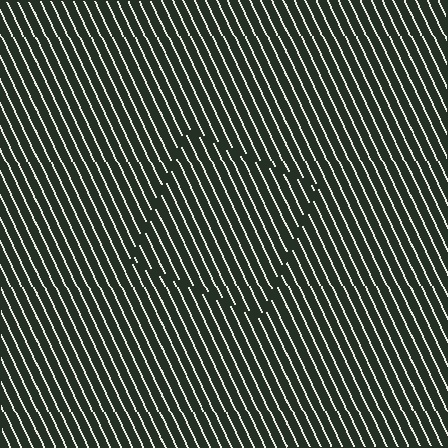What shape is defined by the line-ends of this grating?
An illusory square. The interior of the shape contains the same grating, shifted by half a period — the contour is defined by the phase discontinuity where line-ends from the inner and outer gratings abut.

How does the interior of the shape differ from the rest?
The interior of the shape contains the same grating, shifted by half a period — the contour is defined by the phase discontinuity where line-ends from the inner and outer gratings abut.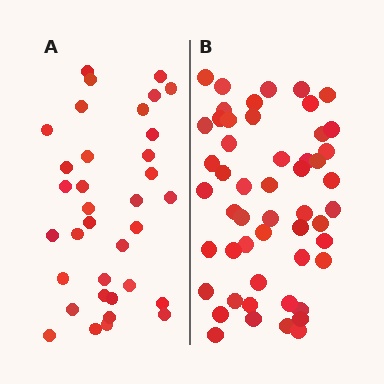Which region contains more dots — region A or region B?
Region B (the right region) has more dots.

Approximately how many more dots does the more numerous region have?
Region B has approximately 15 more dots than region A.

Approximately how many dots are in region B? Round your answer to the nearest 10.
About 50 dots. (The exact count is 52, which rounds to 50.)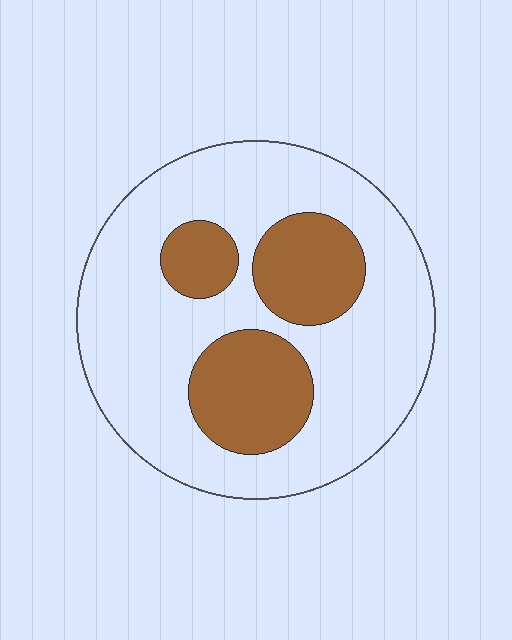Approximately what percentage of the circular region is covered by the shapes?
Approximately 25%.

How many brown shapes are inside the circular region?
3.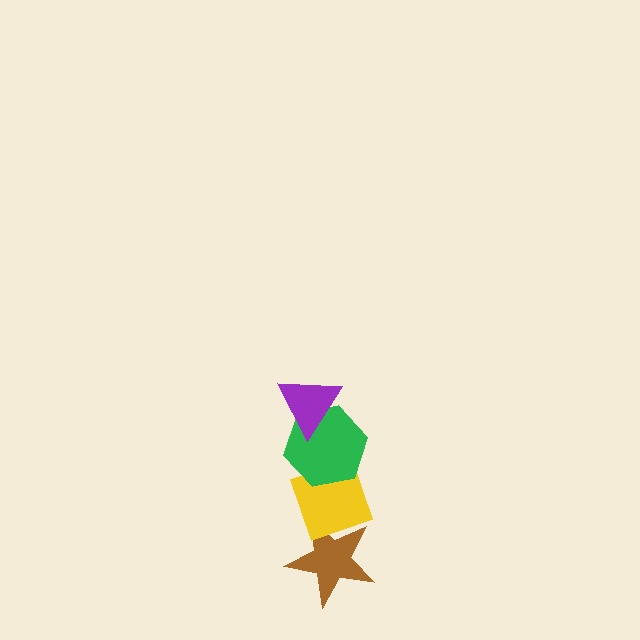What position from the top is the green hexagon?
The green hexagon is 2nd from the top.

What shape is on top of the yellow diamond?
The green hexagon is on top of the yellow diamond.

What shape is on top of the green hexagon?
The purple triangle is on top of the green hexagon.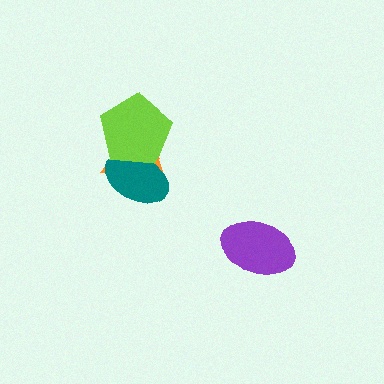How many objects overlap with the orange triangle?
2 objects overlap with the orange triangle.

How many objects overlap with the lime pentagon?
2 objects overlap with the lime pentagon.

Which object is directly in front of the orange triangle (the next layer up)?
The teal ellipse is directly in front of the orange triangle.